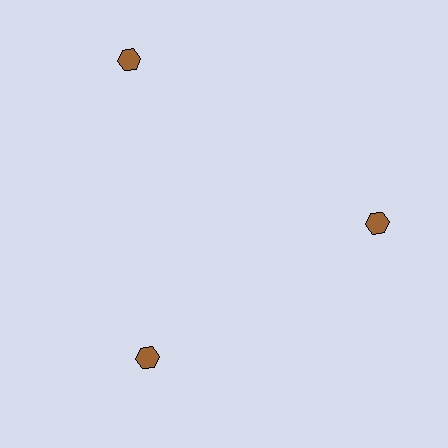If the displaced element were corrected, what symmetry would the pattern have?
It would have 3-fold rotational symmetry — the pattern would map onto itself every 120 degrees.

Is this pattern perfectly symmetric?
No. The 3 brown hexagons are arranged in a ring, but one element near the 11 o'clock position is pushed outward from the center, breaking the 3-fold rotational symmetry.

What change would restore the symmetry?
The symmetry would be restored by moving it inward, back onto the ring so that all 3 hexagons sit at equal angles and equal distance from the center.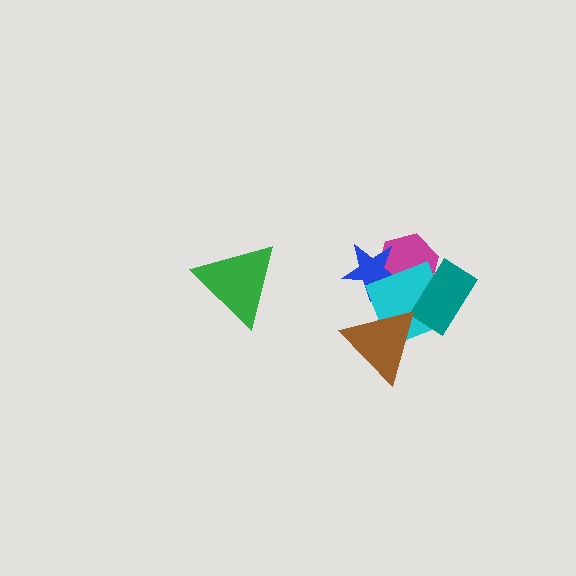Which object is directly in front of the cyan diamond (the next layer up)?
The teal rectangle is directly in front of the cyan diamond.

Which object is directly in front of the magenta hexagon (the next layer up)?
The blue star is directly in front of the magenta hexagon.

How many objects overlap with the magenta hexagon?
3 objects overlap with the magenta hexagon.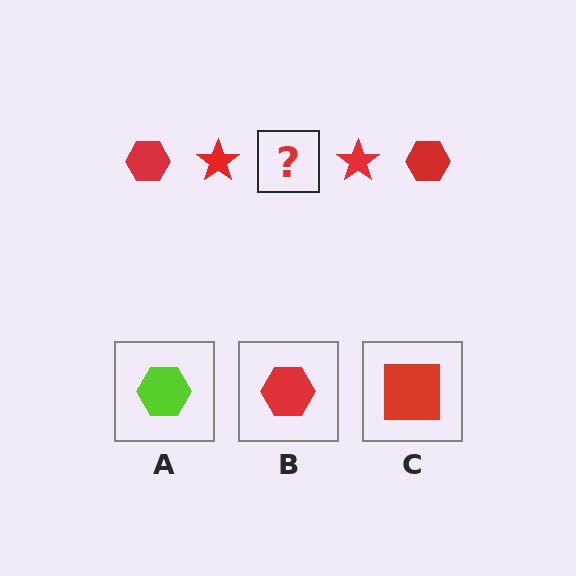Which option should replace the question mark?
Option B.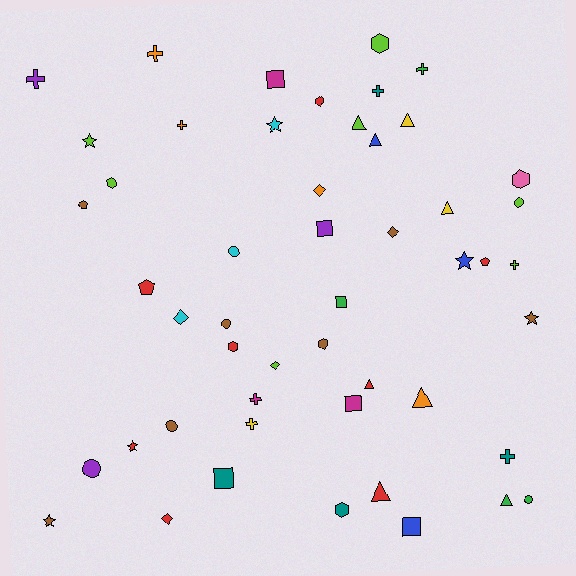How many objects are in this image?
There are 50 objects.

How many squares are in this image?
There are 6 squares.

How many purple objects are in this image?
There are 3 purple objects.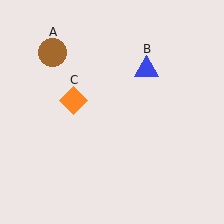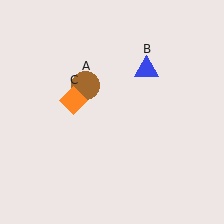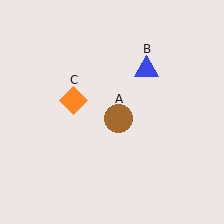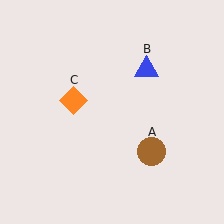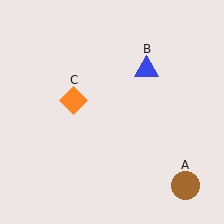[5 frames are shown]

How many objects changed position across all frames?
1 object changed position: brown circle (object A).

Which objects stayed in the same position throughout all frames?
Blue triangle (object B) and orange diamond (object C) remained stationary.